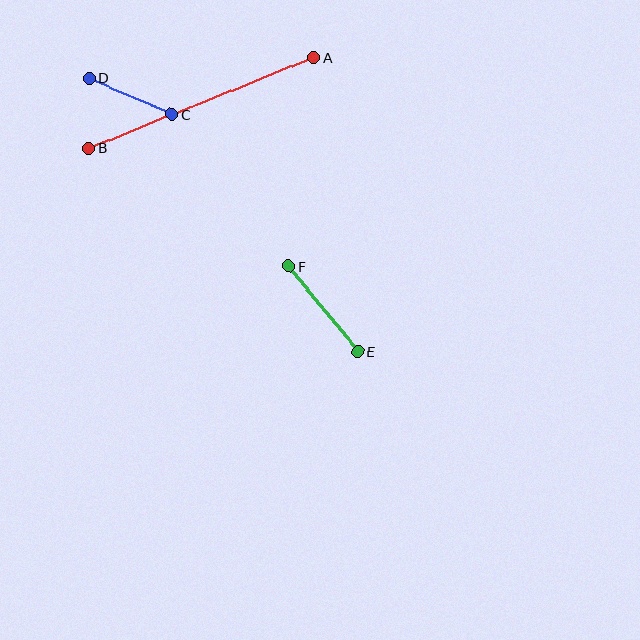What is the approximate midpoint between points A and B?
The midpoint is at approximately (201, 103) pixels.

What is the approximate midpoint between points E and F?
The midpoint is at approximately (323, 309) pixels.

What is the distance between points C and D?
The distance is approximately 90 pixels.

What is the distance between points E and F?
The distance is approximately 110 pixels.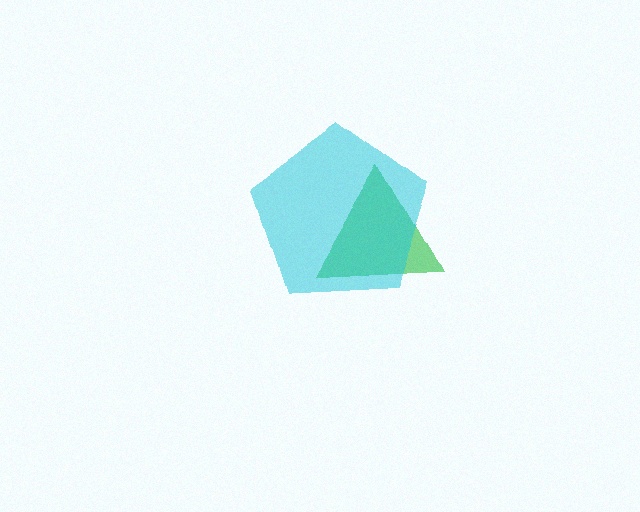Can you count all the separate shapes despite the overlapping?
Yes, there are 2 separate shapes.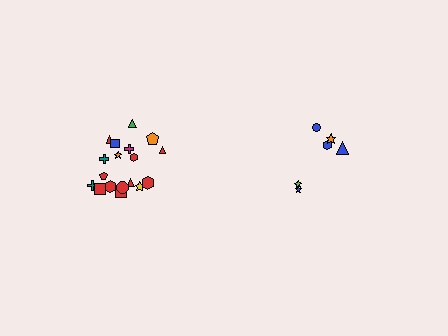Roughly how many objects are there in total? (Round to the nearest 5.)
Roughly 25 objects in total.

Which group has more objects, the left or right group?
The left group.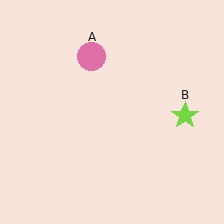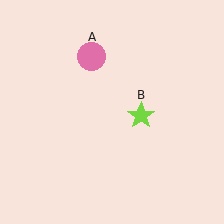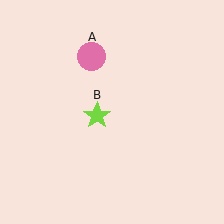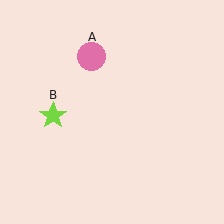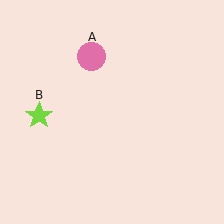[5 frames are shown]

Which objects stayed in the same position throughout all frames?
Pink circle (object A) remained stationary.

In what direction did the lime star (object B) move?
The lime star (object B) moved left.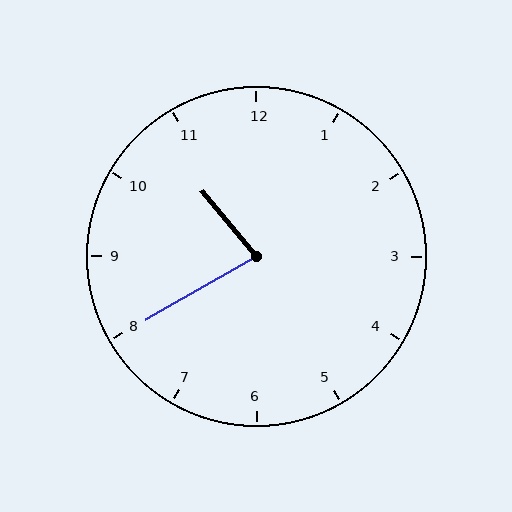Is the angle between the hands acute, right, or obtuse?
It is acute.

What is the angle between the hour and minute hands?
Approximately 80 degrees.